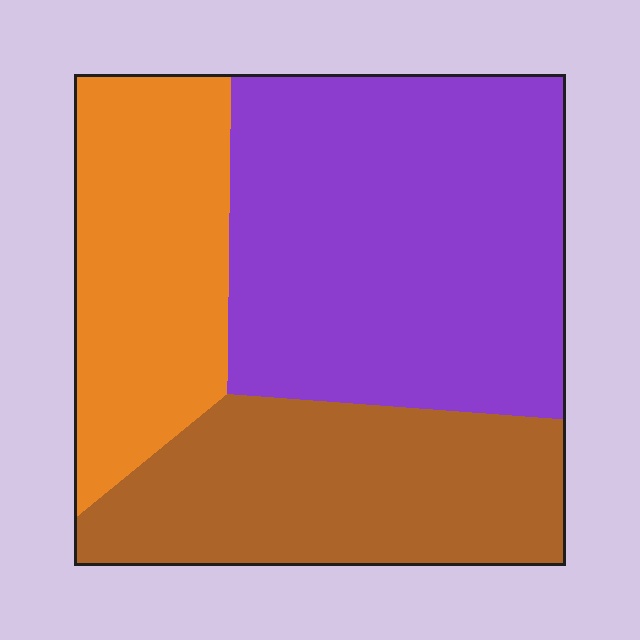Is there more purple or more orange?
Purple.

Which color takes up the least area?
Orange, at roughly 25%.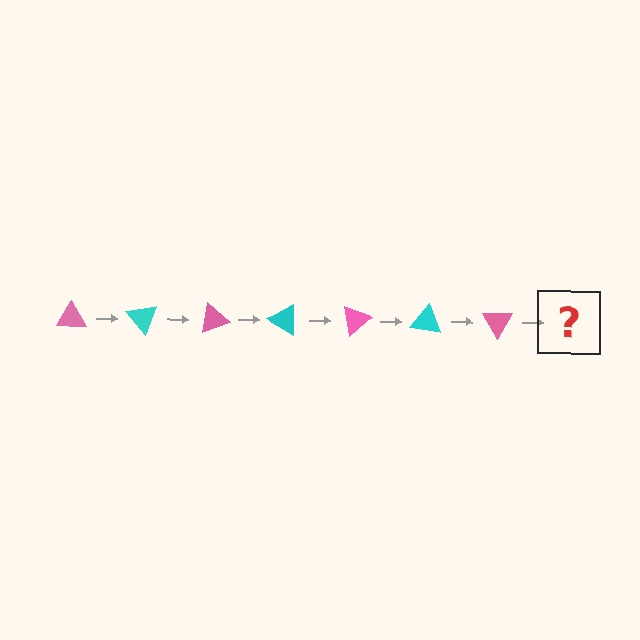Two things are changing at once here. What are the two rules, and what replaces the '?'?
The two rules are that it rotates 50 degrees each step and the color cycles through pink and cyan. The '?' should be a cyan triangle, rotated 350 degrees from the start.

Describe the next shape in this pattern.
It should be a cyan triangle, rotated 350 degrees from the start.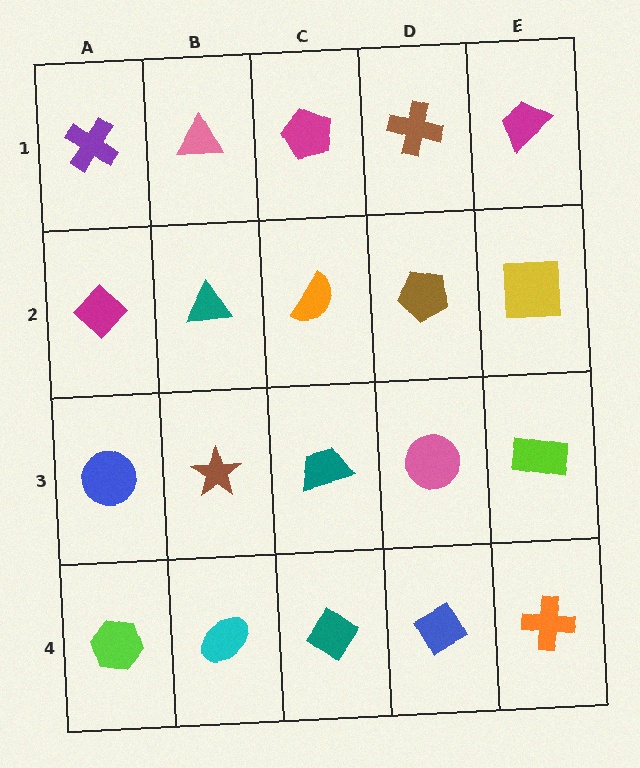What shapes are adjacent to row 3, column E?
A yellow square (row 2, column E), an orange cross (row 4, column E), a pink circle (row 3, column D).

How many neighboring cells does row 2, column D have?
4.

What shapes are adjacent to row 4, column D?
A pink circle (row 3, column D), a teal diamond (row 4, column C), an orange cross (row 4, column E).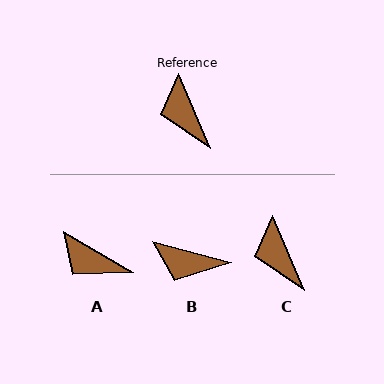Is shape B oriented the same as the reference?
No, it is off by about 52 degrees.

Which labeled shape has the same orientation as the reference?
C.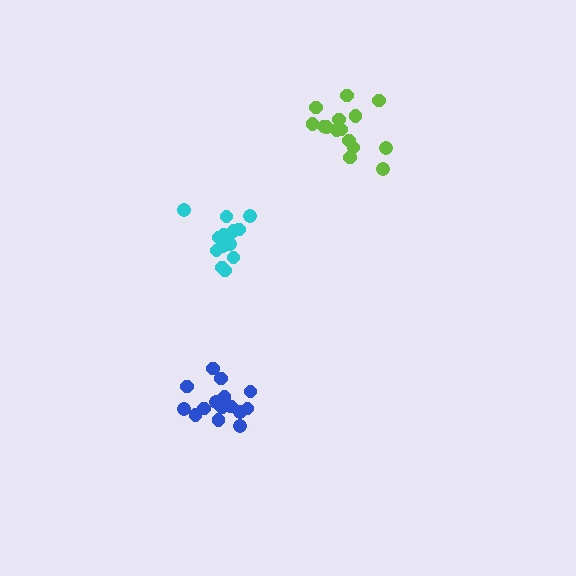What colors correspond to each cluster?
The clusters are colored: blue, cyan, lime.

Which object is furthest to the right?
The lime cluster is rightmost.